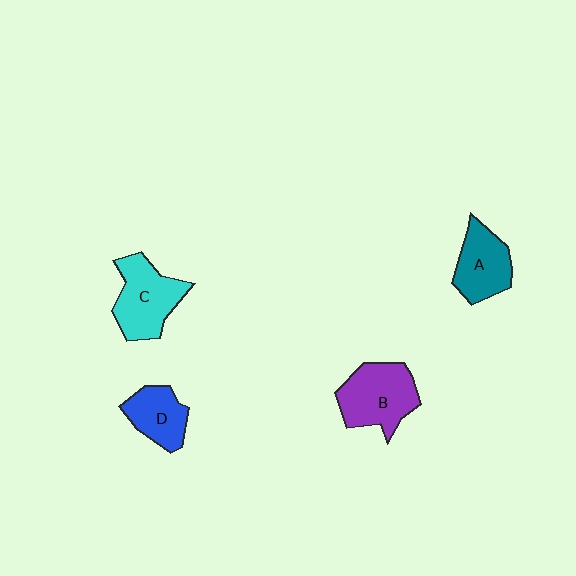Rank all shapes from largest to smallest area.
From largest to smallest: B (purple), C (cyan), A (teal), D (blue).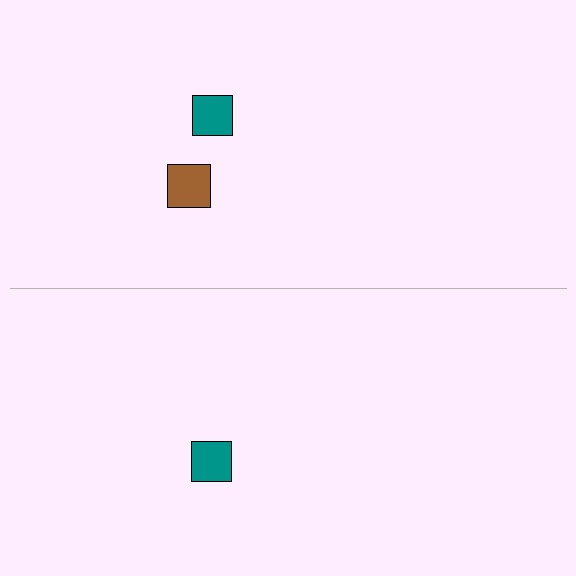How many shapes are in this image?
There are 3 shapes in this image.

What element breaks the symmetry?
A brown square is missing from the bottom side.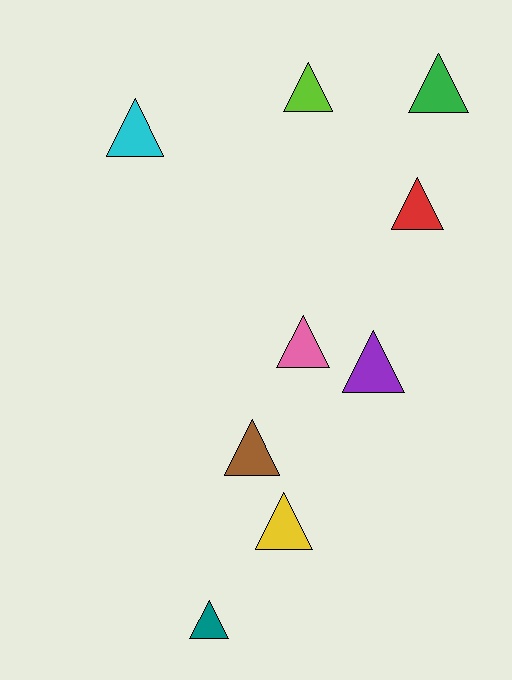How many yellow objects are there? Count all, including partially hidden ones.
There is 1 yellow object.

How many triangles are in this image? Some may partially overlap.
There are 9 triangles.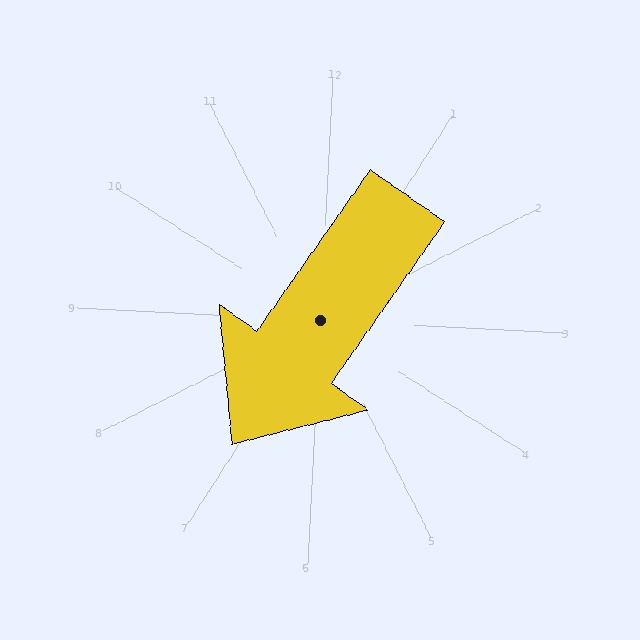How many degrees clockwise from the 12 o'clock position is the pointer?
Approximately 212 degrees.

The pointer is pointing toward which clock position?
Roughly 7 o'clock.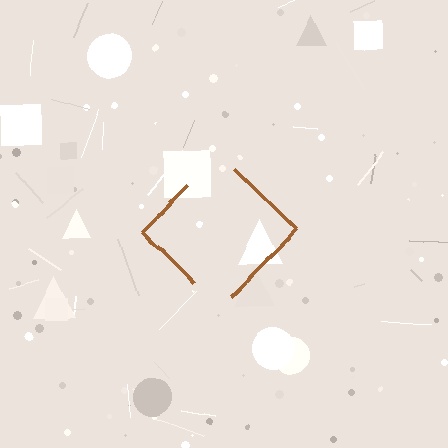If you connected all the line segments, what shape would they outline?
They would outline a diamond.